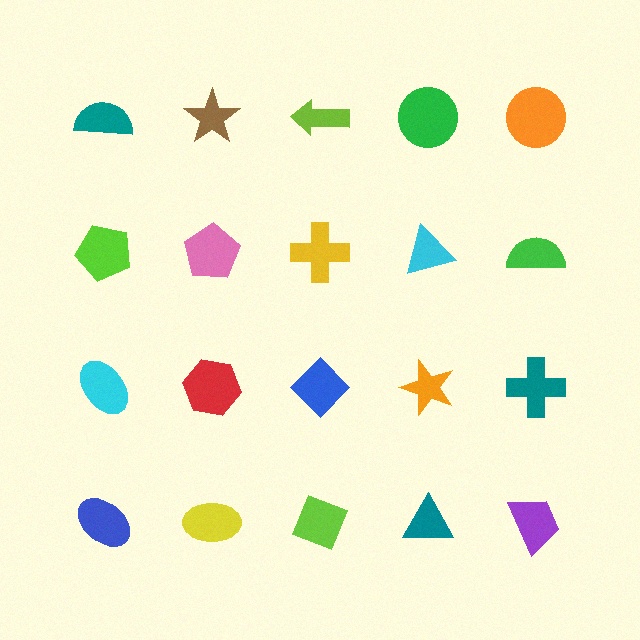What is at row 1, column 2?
A brown star.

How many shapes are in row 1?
5 shapes.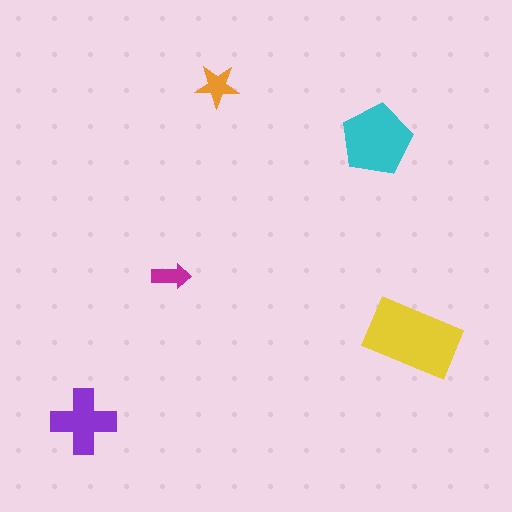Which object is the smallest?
The magenta arrow.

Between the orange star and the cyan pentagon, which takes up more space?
The cyan pentagon.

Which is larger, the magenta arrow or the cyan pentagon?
The cyan pentagon.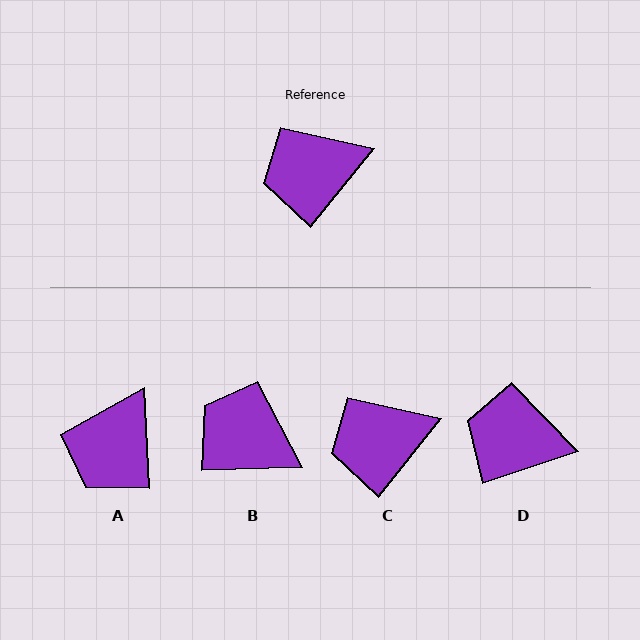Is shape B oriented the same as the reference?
No, it is off by about 49 degrees.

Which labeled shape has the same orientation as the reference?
C.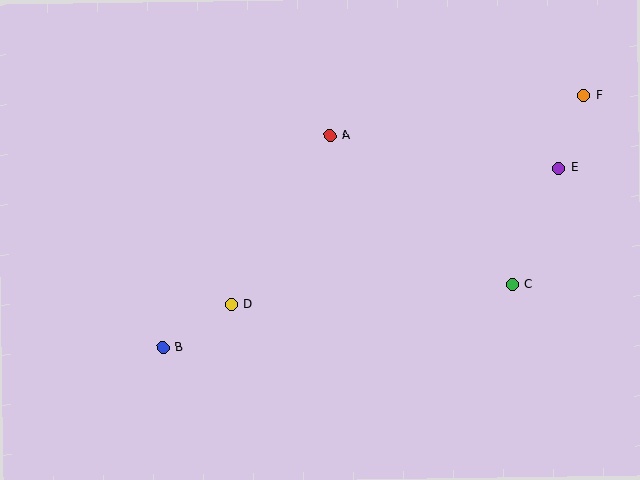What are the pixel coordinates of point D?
Point D is at (231, 305).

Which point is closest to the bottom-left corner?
Point B is closest to the bottom-left corner.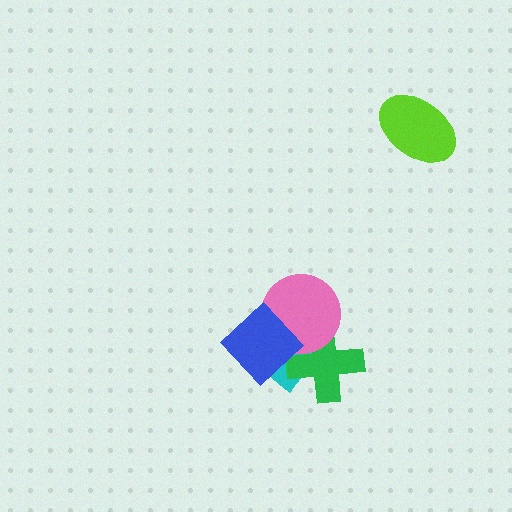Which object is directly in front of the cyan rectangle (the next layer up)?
The green cross is directly in front of the cyan rectangle.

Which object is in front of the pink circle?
The blue diamond is in front of the pink circle.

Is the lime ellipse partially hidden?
No, no other shape covers it.